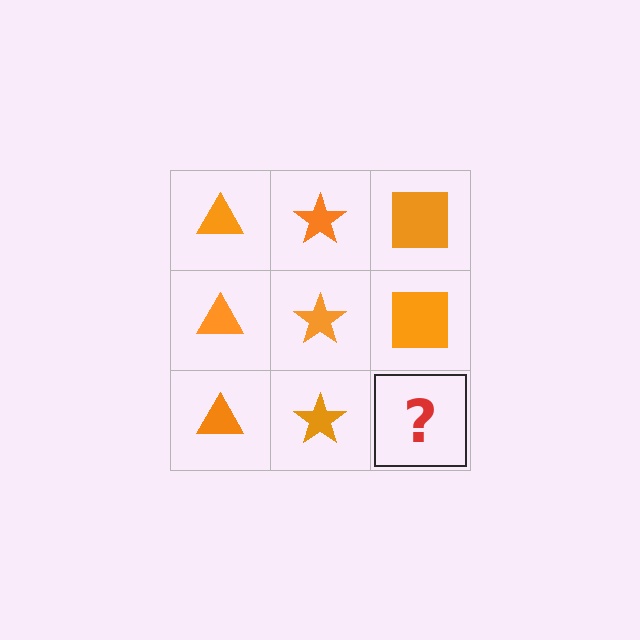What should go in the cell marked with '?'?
The missing cell should contain an orange square.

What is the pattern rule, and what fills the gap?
The rule is that each column has a consistent shape. The gap should be filled with an orange square.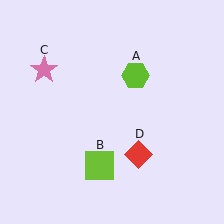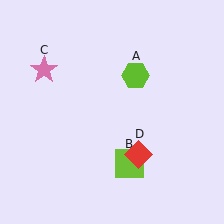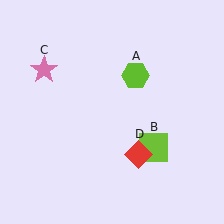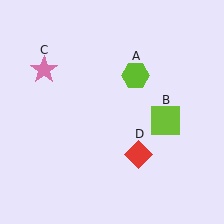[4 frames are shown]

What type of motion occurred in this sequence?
The lime square (object B) rotated counterclockwise around the center of the scene.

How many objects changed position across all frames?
1 object changed position: lime square (object B).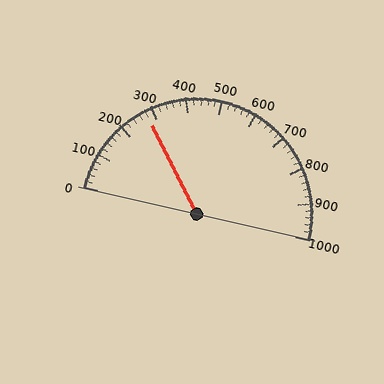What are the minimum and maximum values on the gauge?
The gauge ranges from 0 to 1000.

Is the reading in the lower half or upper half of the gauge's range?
The reading is in the lower half of the range (0 to 1000).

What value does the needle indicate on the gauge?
The needle indicates approximately 280.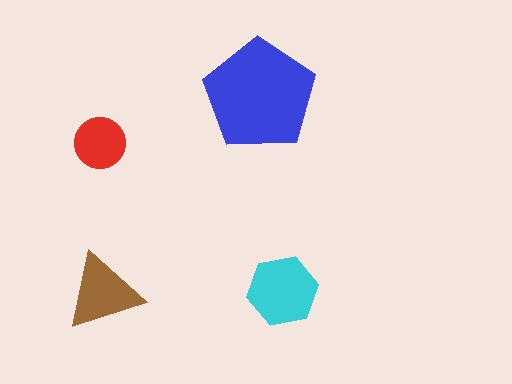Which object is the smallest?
The red circle.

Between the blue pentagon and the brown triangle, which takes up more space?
The blue pentagon.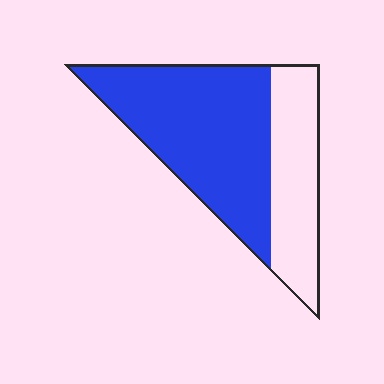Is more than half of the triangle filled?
Yes.